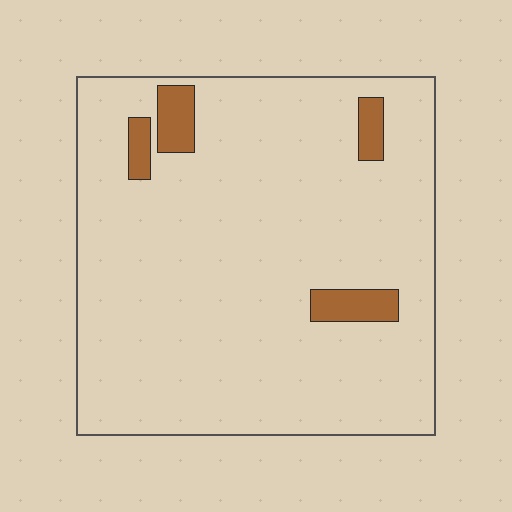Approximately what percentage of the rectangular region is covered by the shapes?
Approximately 5%.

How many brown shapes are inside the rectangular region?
4.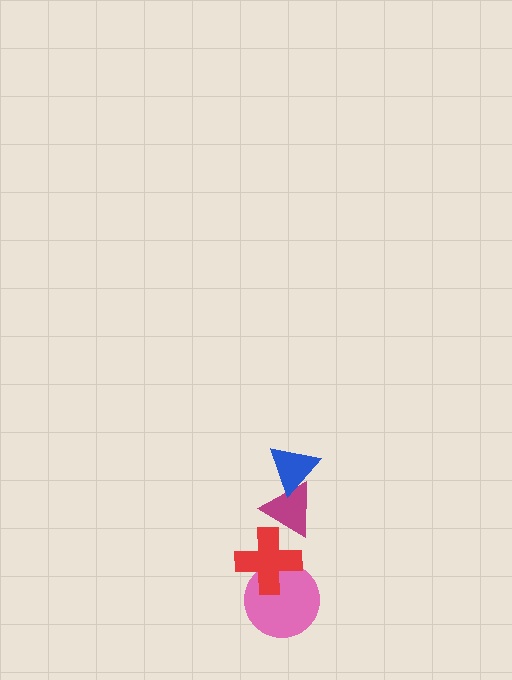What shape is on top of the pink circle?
The red cross is on top of the pink circle.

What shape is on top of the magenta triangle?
The blue triangle is on top of the magenta triangle.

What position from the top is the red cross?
The red cross is 3rd from the top.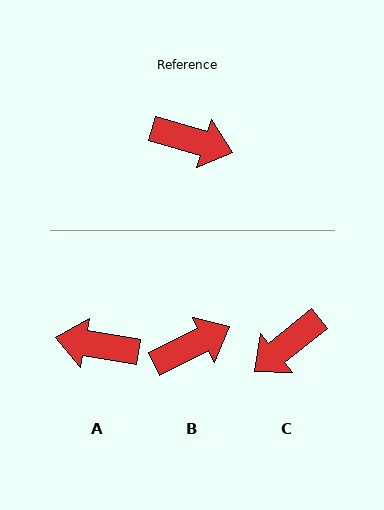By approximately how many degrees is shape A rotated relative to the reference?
Approximately 173 degrees clockwise.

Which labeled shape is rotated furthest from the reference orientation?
A, about 173 degrees away.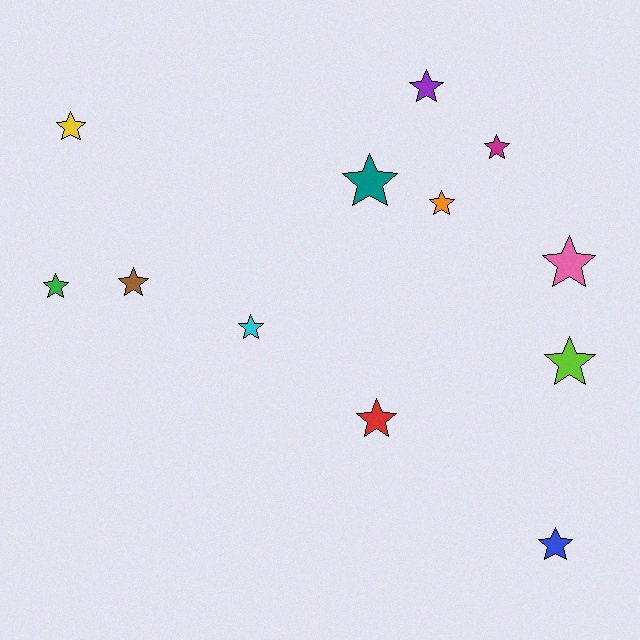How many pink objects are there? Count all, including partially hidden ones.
There is 1 pink object.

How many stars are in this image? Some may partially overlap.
There are 12 stars.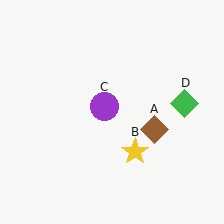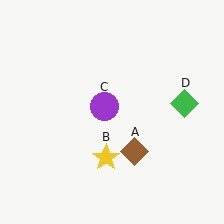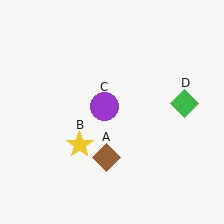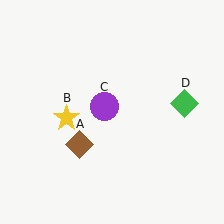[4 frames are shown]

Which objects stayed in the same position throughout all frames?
Purple circle (object C) and green diamond (object D) remained stationary.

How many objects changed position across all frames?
2 objects changed position: brown diamond (object A), yellow star (object B).